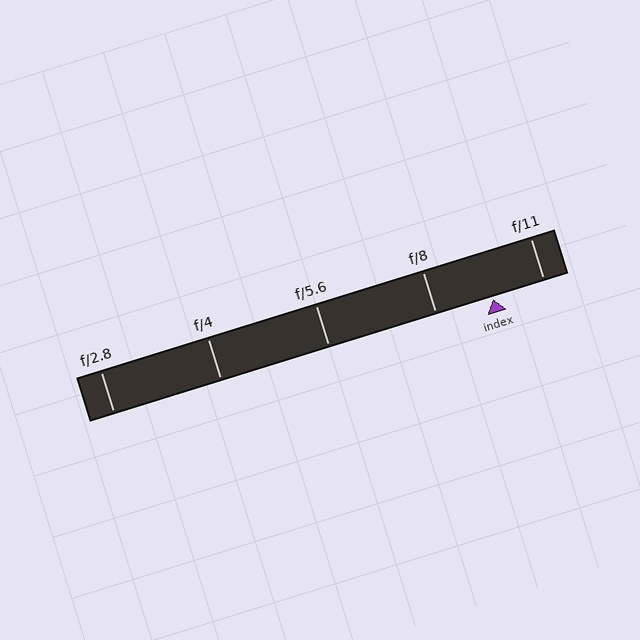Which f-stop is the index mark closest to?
The index mark is closest to f/11.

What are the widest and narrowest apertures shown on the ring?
The widest aperture shown is f/2.8 and the narrowest is f/11.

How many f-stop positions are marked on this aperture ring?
There are 5 f-stop positions marked.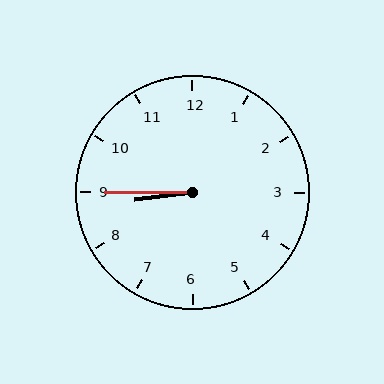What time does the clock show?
8:45.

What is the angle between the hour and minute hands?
Approximately 8 degrees.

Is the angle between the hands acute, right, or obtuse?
It is acute.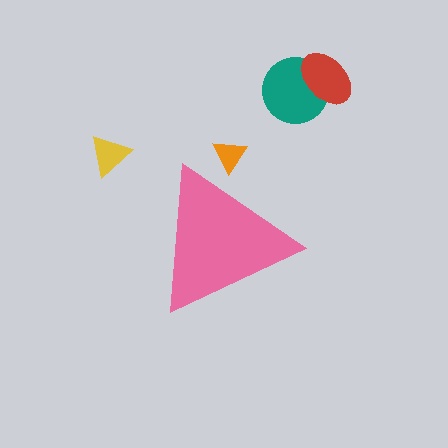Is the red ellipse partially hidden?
No, the red ellipse is fully visible.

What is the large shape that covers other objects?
A pink triangle.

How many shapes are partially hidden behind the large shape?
1 shape is partially hidden.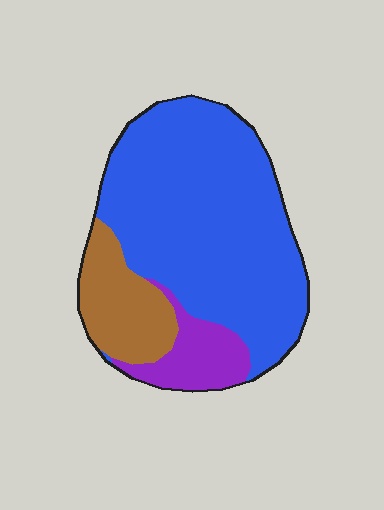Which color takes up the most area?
Blue, at roughly 70%.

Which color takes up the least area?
Purple, at roughly 10%.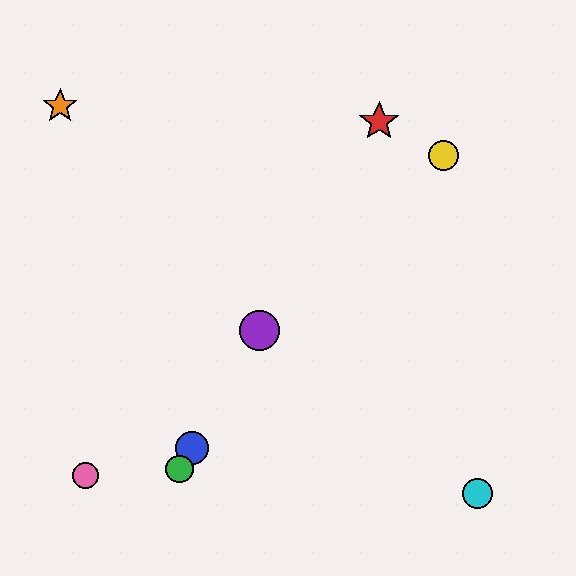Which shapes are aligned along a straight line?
The red star, the blue circle, the green circle, the purple circle are aligned along a straight line.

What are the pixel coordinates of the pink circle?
The pink circle is at (86, 476).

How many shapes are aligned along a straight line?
4 shapes (the red star, the blue circle, the green circle, the purple circle) are aligned along a straight line.